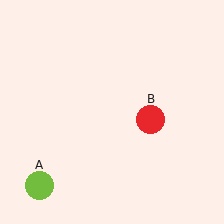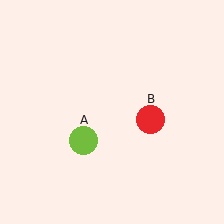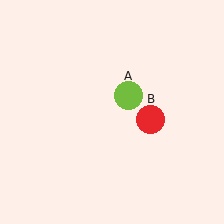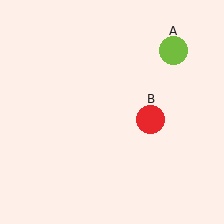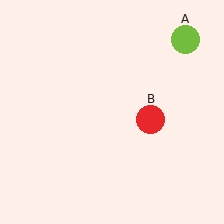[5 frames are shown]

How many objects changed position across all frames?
1 object changed position: lime circle (object A).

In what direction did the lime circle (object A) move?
The lime circle (object A) moved up and to the right.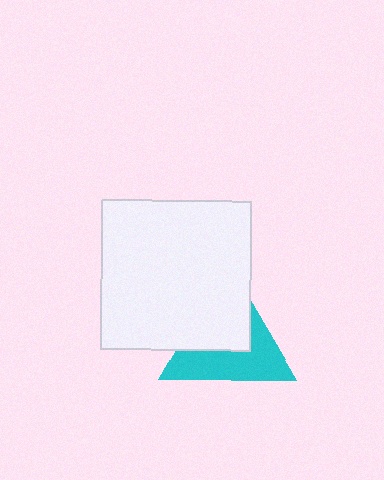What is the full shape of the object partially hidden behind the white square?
The partially hidden object is a cyan triangle.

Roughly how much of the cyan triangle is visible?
About half of it is visible (roughly 52%).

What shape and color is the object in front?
The object in front is a white square.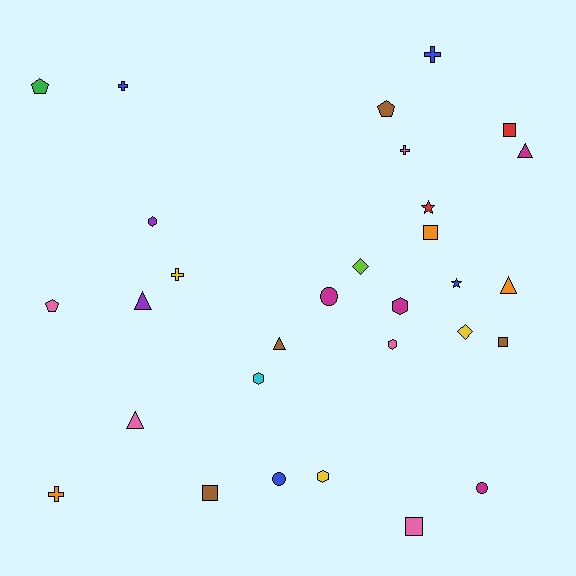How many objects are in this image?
There are 30 objects.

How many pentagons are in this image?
There are 3 pentagons.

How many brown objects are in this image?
There are 4 brown objects.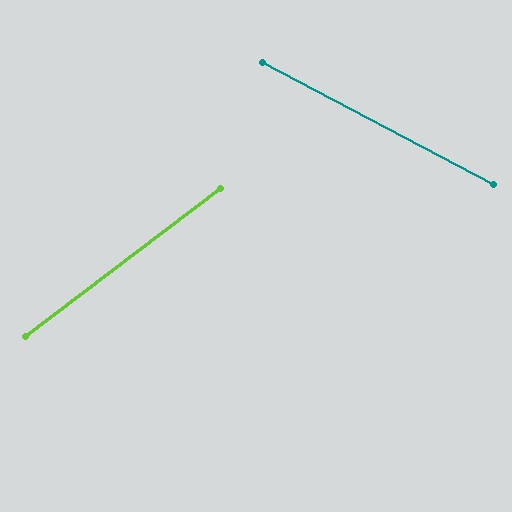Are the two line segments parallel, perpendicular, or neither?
Neither parallel nor perpendicular — they differ by about 65°.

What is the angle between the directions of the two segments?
Approximately 65 degrees.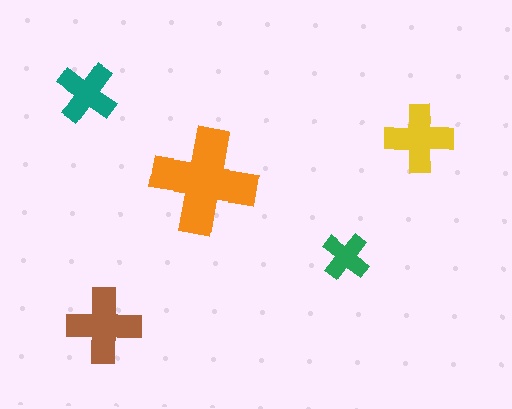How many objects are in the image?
There are 5 objects in the image.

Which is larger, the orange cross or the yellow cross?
The orange one.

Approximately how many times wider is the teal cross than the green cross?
About 1.5 times wider.